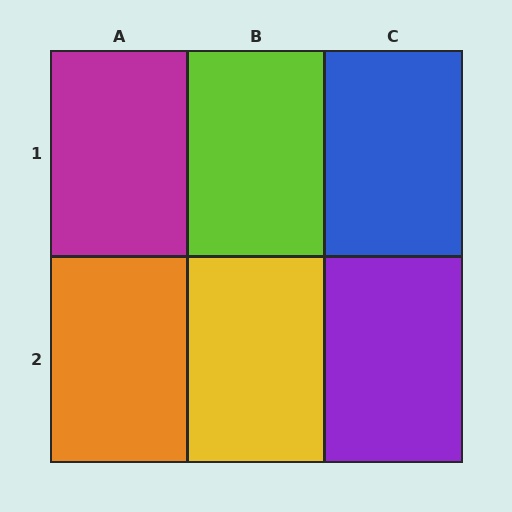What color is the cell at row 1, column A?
Magenta.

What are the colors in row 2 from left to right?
Orange, yellow, purple.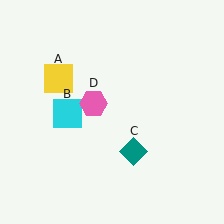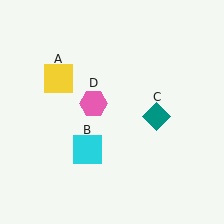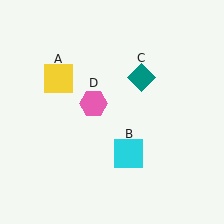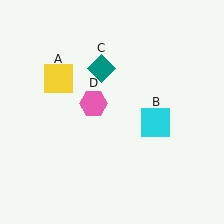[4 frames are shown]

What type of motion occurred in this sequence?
The cyan square (object B), teal diamond (object C) rotated counterclockwise around the center of the scene.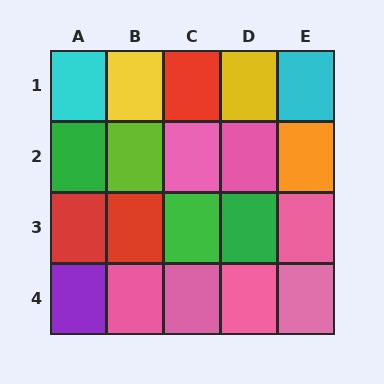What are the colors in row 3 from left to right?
Red, red, green, green, pink.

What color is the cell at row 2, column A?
Green.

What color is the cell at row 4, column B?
Pink.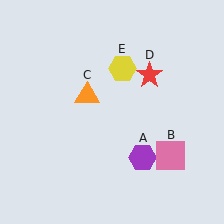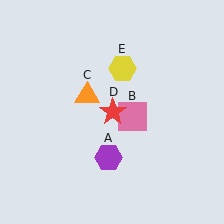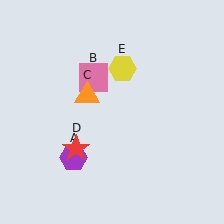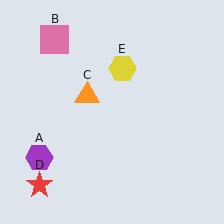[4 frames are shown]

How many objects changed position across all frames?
3 objects changed position: purple hexagon (object A), pink square (object B), red star (object D).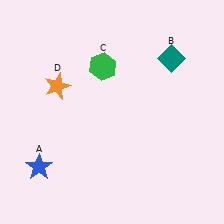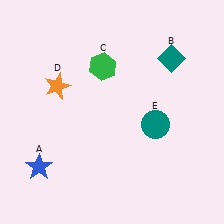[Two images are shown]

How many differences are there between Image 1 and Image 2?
There is 1 difference between the two images.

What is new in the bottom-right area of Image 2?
A teal circle (E) was added in the bottom-right area of Image 2.